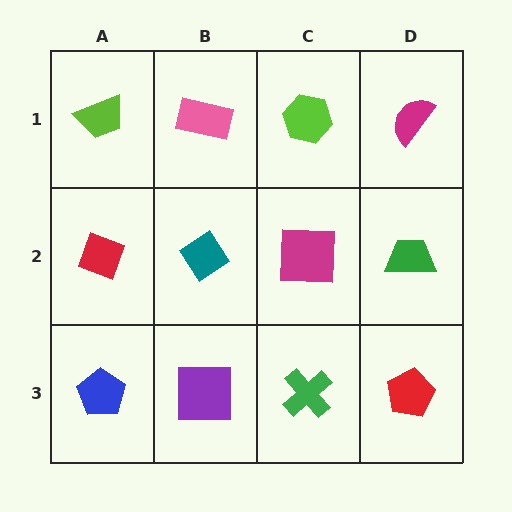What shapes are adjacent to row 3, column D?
A green trapezoid (row 2, column D), a green cross (row 3, column C).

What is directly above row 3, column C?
A magenta square.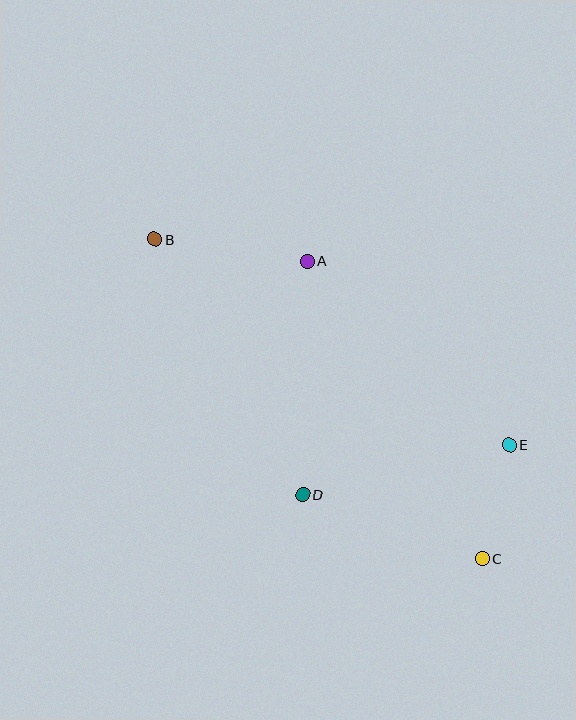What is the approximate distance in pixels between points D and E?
The distance between D and E is approximately 213 pixels.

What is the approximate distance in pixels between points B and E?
The distance between B and E is approximately 410 pixels.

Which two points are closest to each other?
Points C and E are closest to each other.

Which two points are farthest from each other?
Points B and C are farthest from each other.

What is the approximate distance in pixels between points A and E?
The distance between A and E is approximately 273 pixels.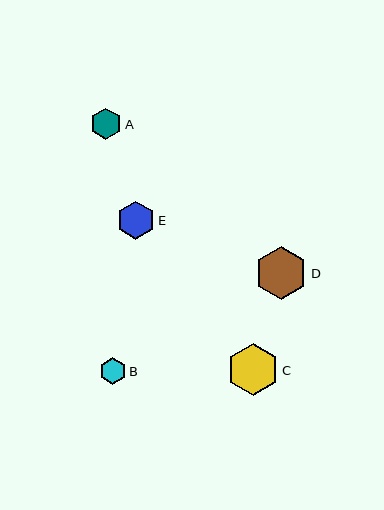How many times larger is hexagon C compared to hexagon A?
Hexagon C is approximately 1.7 times the size of hexagon A.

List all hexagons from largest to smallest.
From largest to smallest: D, C, E, A, B.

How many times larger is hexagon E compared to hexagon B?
Hexagon E is approximately 1.4 times the size of hexagon B.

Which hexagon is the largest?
Hexagon D is the largest with a size of approximately 53 pixels.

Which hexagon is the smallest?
Hexagon B is the smallest with a size of approximately 26 pixels.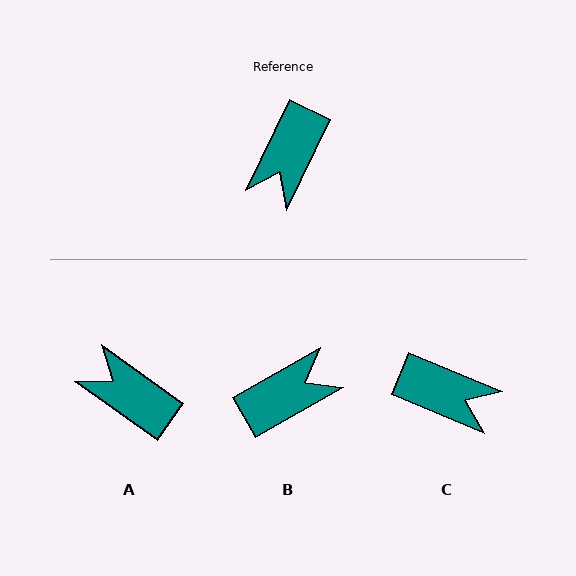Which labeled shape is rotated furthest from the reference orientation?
B, about 146 degrees away.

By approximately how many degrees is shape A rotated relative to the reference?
Approximately 100 degrees clockwise.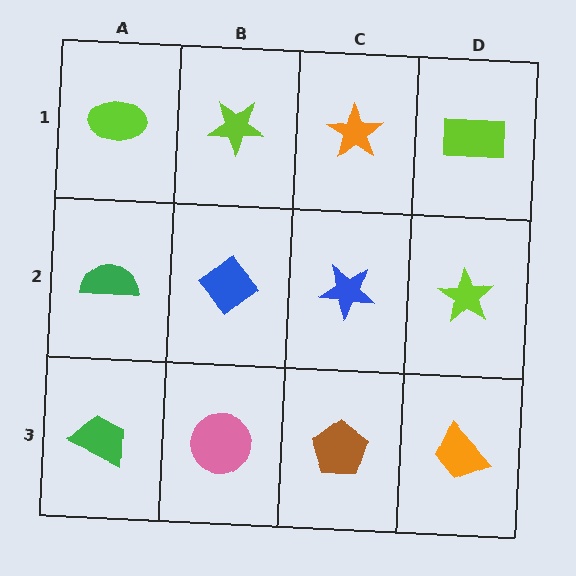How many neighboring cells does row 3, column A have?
2.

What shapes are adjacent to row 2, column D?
A lime rectangle (row 1, column D), an orange trapezoid (row 3, column D), a blue star (row 2, column C).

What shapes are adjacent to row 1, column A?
A green semicircle (row 2, column A), a lime star (row 1, column B).